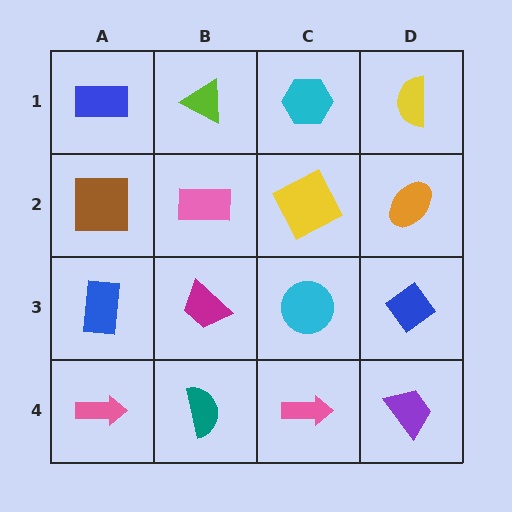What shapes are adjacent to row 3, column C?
A yellow square (row 2, column C), a pink arrow (row 4, column C), a magenta trapezoid (row 3, column B), a blue diamond (row 3, column D).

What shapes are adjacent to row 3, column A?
A brown square (row 2, column A), a pink arrow (row 4, column A), a magenta trapezoid (row 3, column B).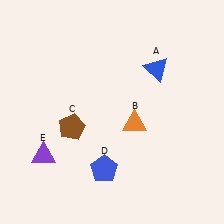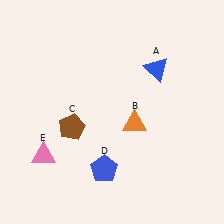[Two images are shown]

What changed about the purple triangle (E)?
In Image 1, E is purple. In Image 2, it changed to pink.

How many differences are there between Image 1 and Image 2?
There is 1 difference between the two images.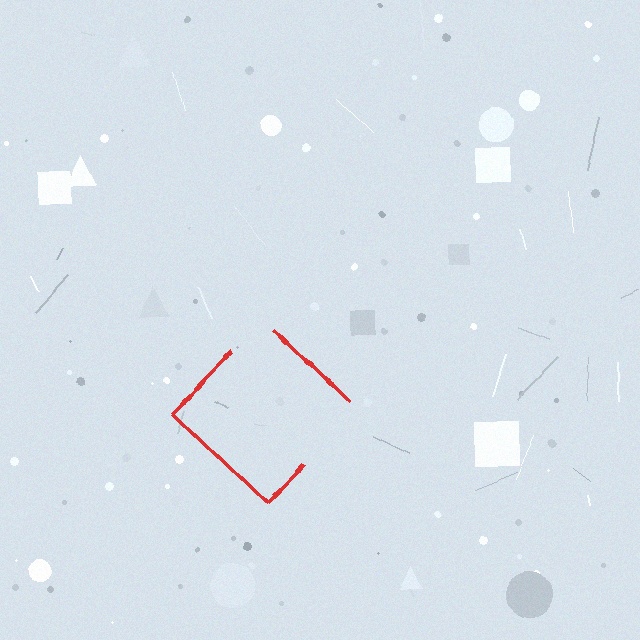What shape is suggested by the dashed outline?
The dashed outline suggests a diamond.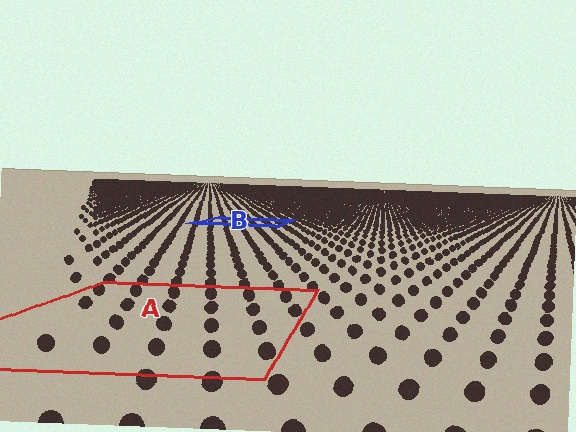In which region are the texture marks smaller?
The texture marks are smaller in region B, because it is farther away.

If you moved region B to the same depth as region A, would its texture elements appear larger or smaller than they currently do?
They would appear larger. At a closer depth, the same texture elements are projected at a bigger on-screen size.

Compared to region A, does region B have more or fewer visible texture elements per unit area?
Region B has more texture elements per unit area — they are packed more densely because it is farther away.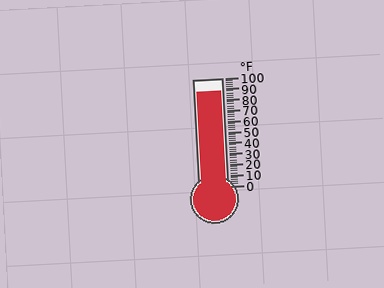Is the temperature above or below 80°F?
The temperature is above 80°F.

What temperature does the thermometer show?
The thermometer shows approximately 88°F.